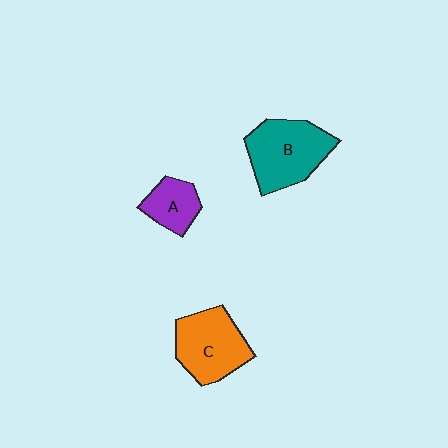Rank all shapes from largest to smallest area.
From largest to smallest: B (teal), C (orange), A (purple).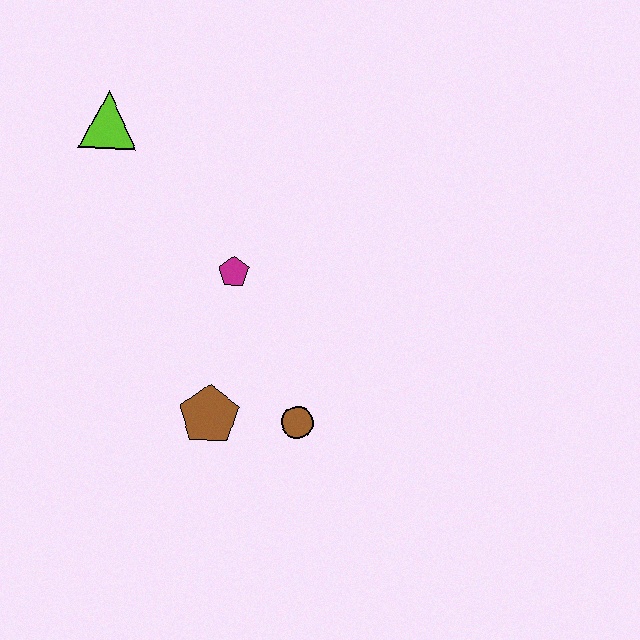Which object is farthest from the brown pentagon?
The lime triangle is farthest from the brown pentagon.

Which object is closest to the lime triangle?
The magenta pentagon is closest to the lime triangle.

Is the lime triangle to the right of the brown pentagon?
No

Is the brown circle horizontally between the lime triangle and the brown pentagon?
No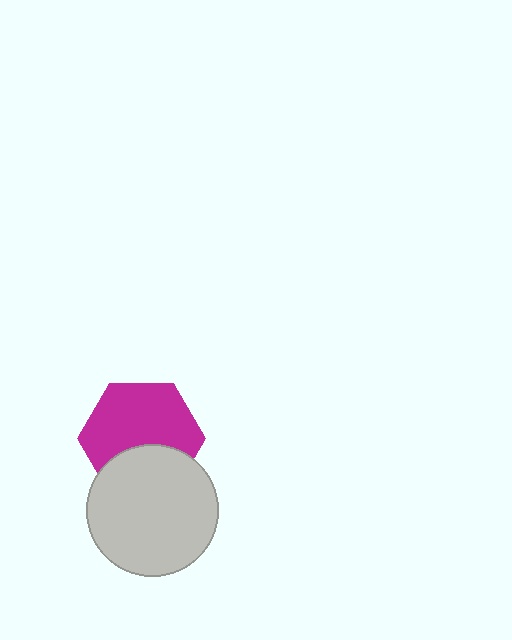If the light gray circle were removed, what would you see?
You would see the complete magenta hexagon.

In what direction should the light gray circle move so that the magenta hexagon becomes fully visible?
The light gray circle should move down. That is the shortest direction to clear the overlap and leave the magenta hexagon fully visible.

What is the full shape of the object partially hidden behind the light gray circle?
The partially hidden object is a magenta hexagon.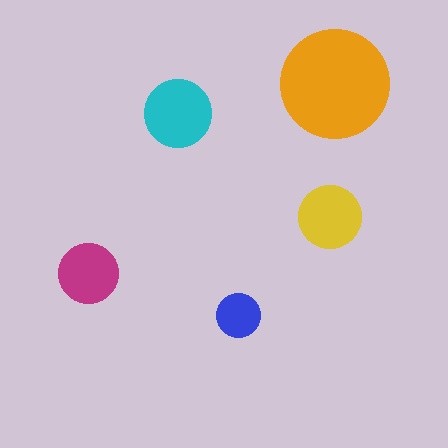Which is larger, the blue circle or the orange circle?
The orange one.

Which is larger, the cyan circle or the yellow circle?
The cyan one.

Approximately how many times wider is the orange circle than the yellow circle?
About 1.5 times wider.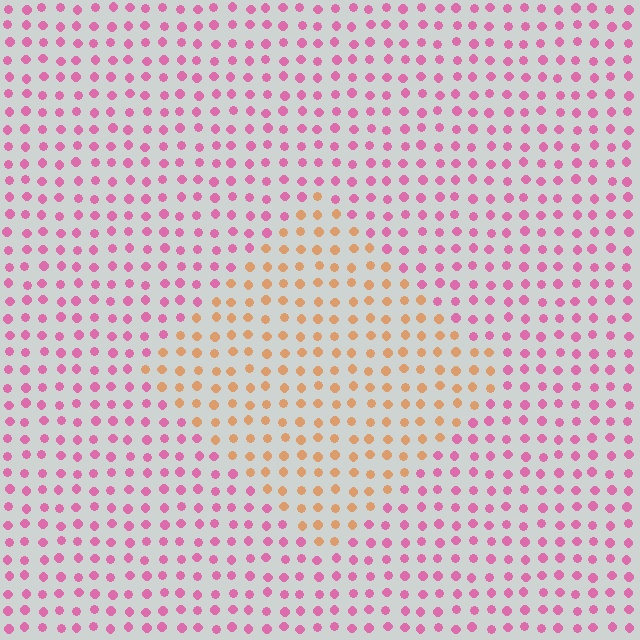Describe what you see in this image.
The image is filled with small pink elements in a uniform arrangement. A diamond-shaped region is visible where the elements are tinted to a slightly different hue, forming a subtle color boundary.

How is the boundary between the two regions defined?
The boundary is defined purely by a slight shift in hue (about 59 degrees). Spacing, size, and orientation are identical on both sides.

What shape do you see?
I see a diamond.